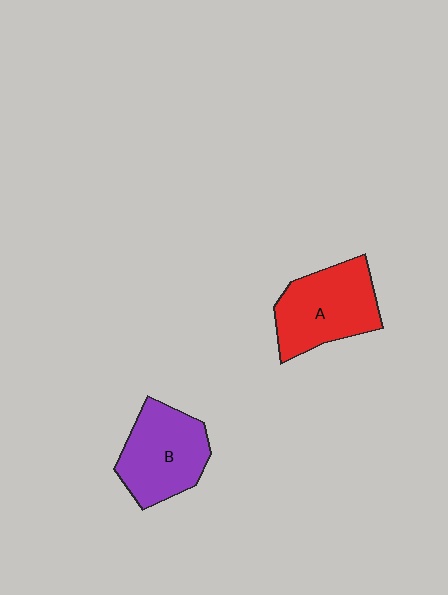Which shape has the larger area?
Shape A (red).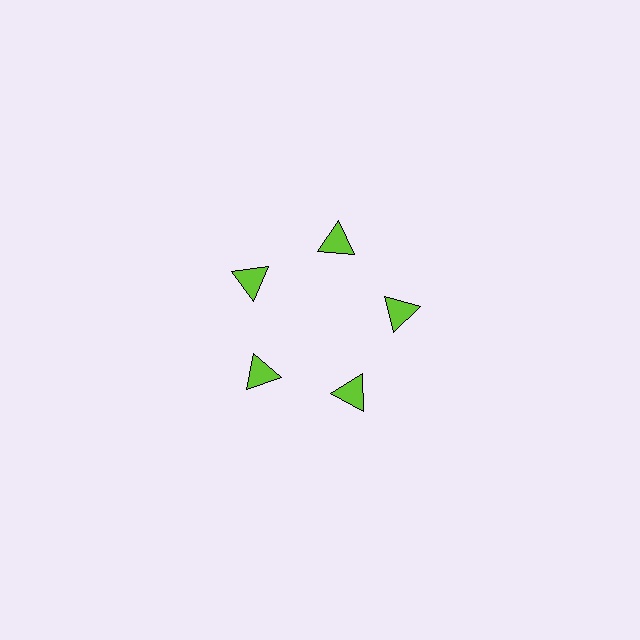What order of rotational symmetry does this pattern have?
This pattern has 5-fold rotational symmetry.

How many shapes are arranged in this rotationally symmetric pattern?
There are 5 shapes, arranged in 5 groups of 1.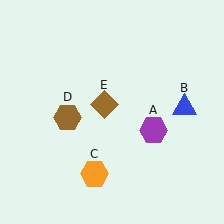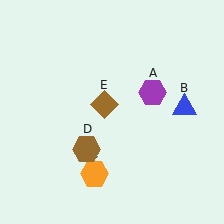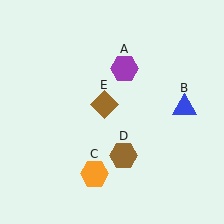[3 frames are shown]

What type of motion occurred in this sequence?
The purple hexagon (object A), brown hexagon (object D) rotated counterclockwise around the center of the scene.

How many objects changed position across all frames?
2 objects changed position: purple hexagon (object A), brown hexagon (object D).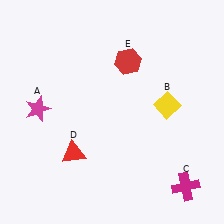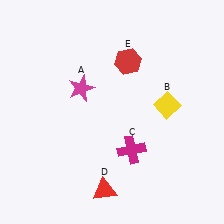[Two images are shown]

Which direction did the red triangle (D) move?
The red triangle (D) moved down.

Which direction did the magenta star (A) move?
The magenta star (A) moved right.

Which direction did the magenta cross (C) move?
The magenta cross (C) moved left.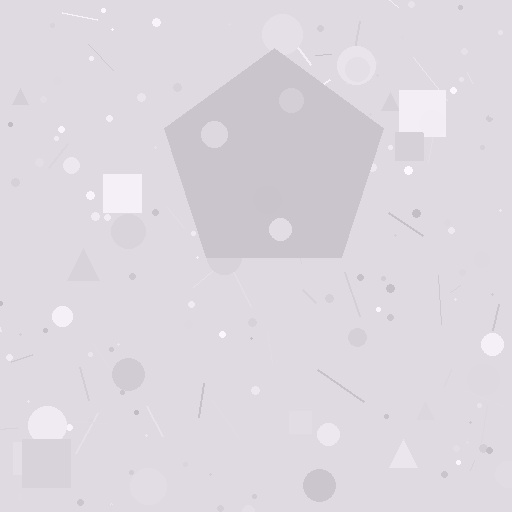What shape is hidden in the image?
A pentagon is hidden in the image.